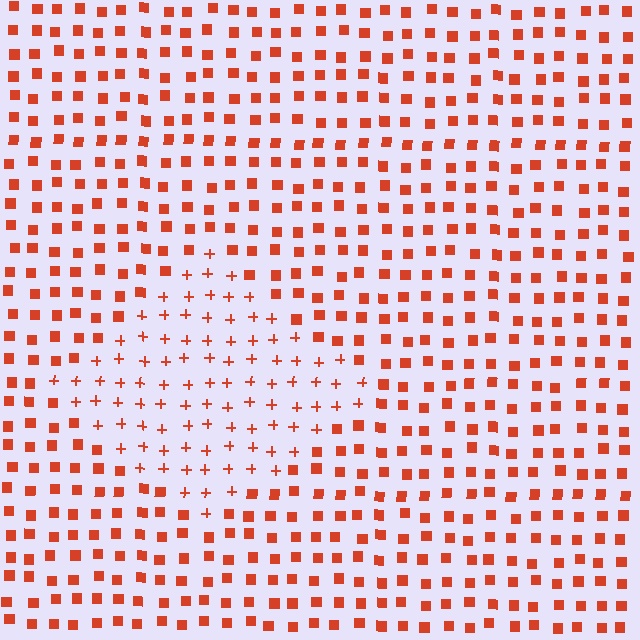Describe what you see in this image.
The image is filled with small red elements arranged in a uniform grid. A diamond-shaped region contains plus signs, while the surrounding area contains squares. The boundary is defined purely by the change in element shape.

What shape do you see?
I see a diamond.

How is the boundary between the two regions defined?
The boundary is defined by a change in element shape: plus signs inside vs. squares outside. All elements share the same color and spacing.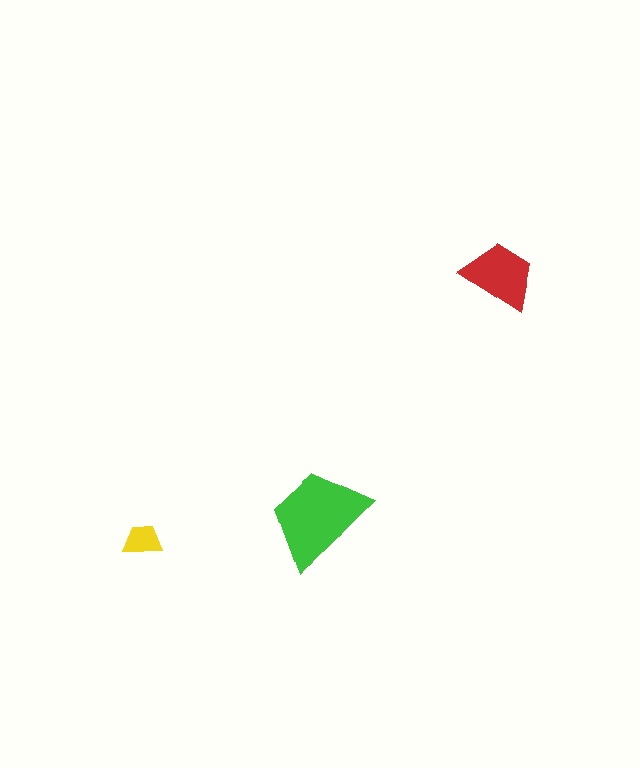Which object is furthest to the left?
The yellow trapezoid is leftmost.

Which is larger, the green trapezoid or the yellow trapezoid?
The green one.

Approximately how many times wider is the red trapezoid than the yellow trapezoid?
About 2 times wider.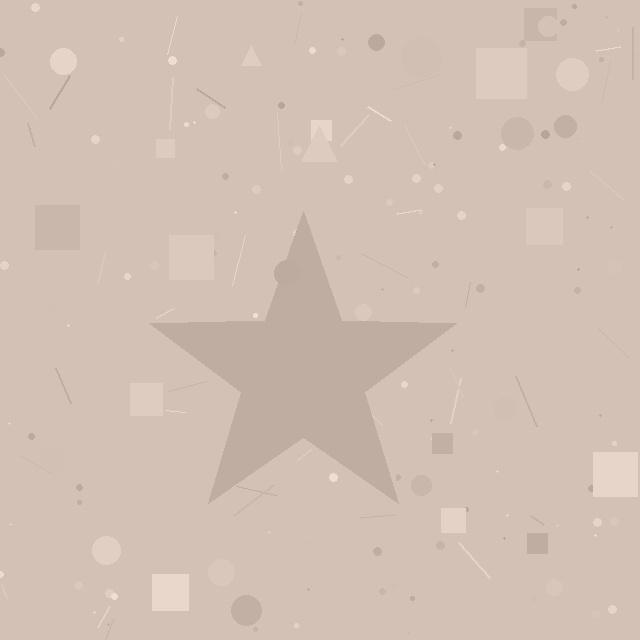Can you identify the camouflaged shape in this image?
The camouflaged shape is a star.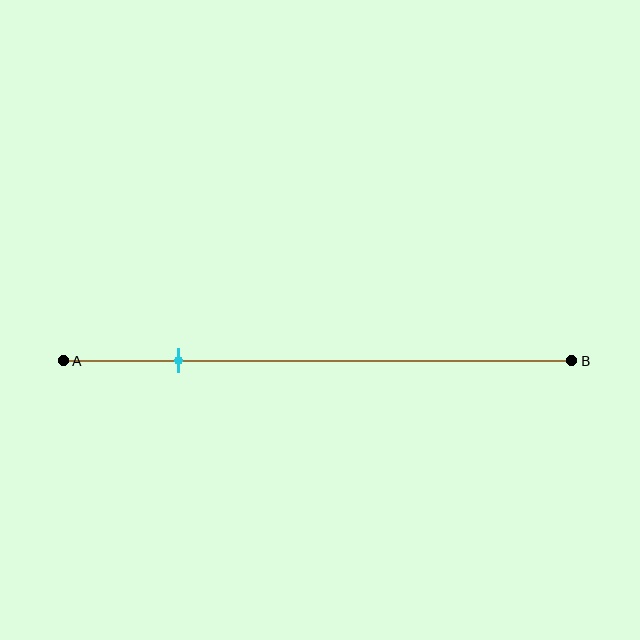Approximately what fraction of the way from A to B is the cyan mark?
The cyan mark is approximately 25% of the way from A to B.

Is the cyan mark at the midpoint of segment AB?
No, the mark is at about 25% from A, not at the 50% midpoint.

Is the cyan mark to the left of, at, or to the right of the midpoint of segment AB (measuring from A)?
The cyan mark is to the left of the midpoint of segment AB.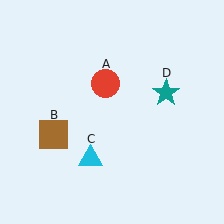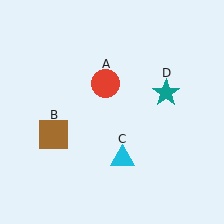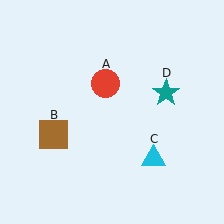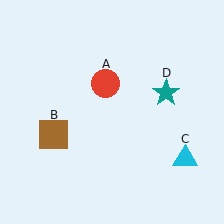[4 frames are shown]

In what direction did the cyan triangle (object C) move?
The cyan triangle (object C) moved right.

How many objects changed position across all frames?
1 object changed position: cyan triangle (object C).